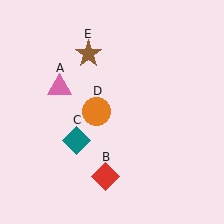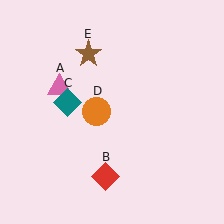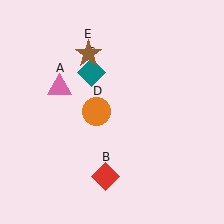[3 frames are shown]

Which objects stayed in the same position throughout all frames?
Pink triangle (object A) and red diamond (object B) and orange circle (object D) and brown star (object E) remained stationary.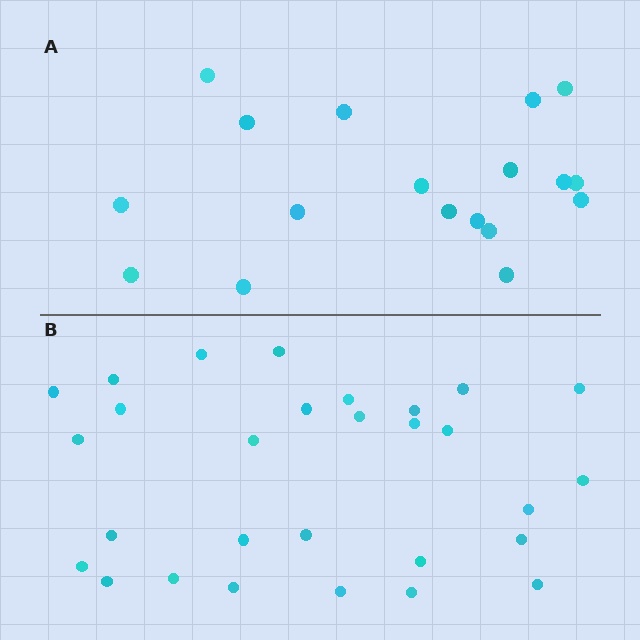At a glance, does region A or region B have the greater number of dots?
Region B (the bottom region) has more dots.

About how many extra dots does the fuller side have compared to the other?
Region B has roughly 12 or so more dots than region A.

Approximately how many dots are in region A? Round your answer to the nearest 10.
About 20 dots. (The exact count is 18, which rounds to 20.)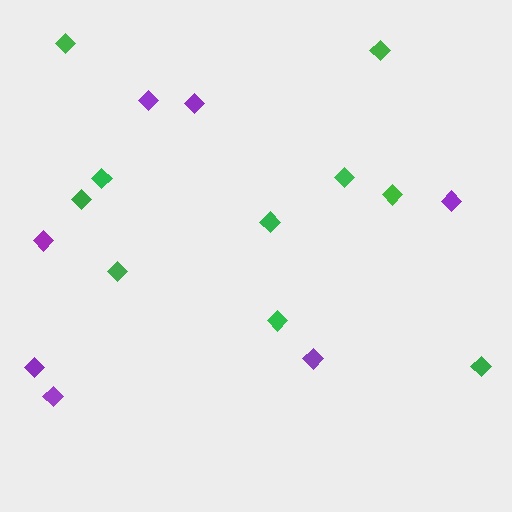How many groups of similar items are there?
There are 2 groups: one group of purple diamonds (7) and one group of green diamonds (10).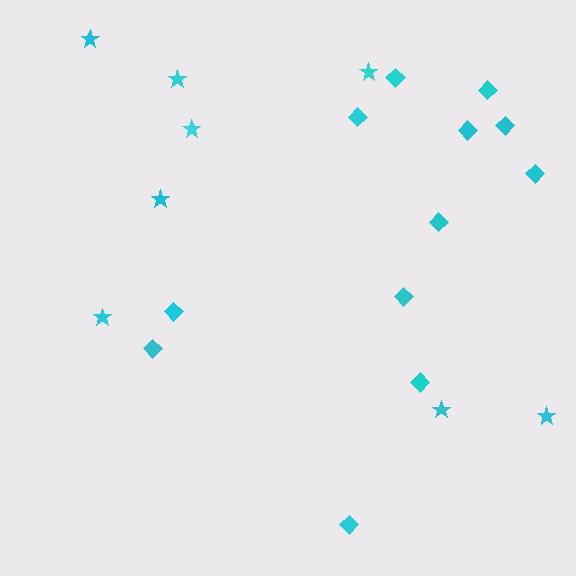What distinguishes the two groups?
There are 2 groups: one group of diamonds (12) and one group of stars (8).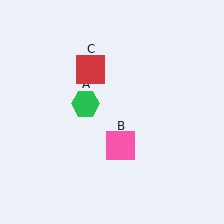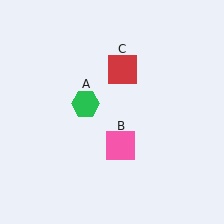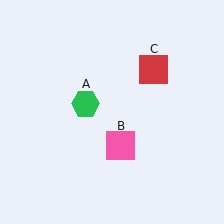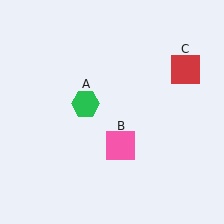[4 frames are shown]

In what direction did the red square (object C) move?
The red square (object C) moved right.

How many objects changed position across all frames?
1 object changed position: red square (object C).